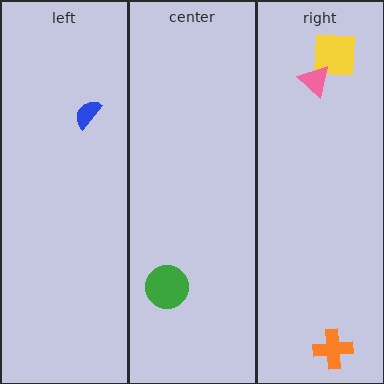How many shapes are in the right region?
3.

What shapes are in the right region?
The yellow square, the pink triangle, the orange cross.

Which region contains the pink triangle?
The right region.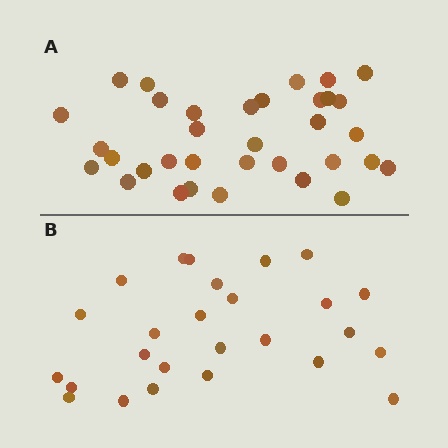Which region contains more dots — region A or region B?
Region A (the top region) has more dots.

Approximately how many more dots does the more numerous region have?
Region A has roughly 8 or so more dots than region B.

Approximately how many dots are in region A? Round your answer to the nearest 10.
About 30 dots. (The exact count is 34, which rounds to 30.)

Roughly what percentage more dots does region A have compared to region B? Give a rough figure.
About 30% more.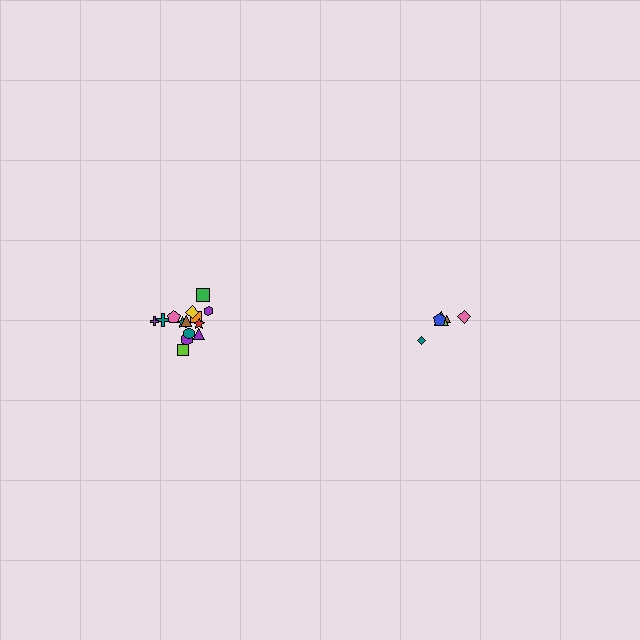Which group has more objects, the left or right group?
The left group.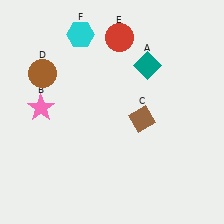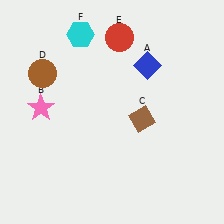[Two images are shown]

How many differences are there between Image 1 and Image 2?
There is 1 difference between the two images.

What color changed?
The diamond (A) changed from teal in Image 1 to blue in Image 2.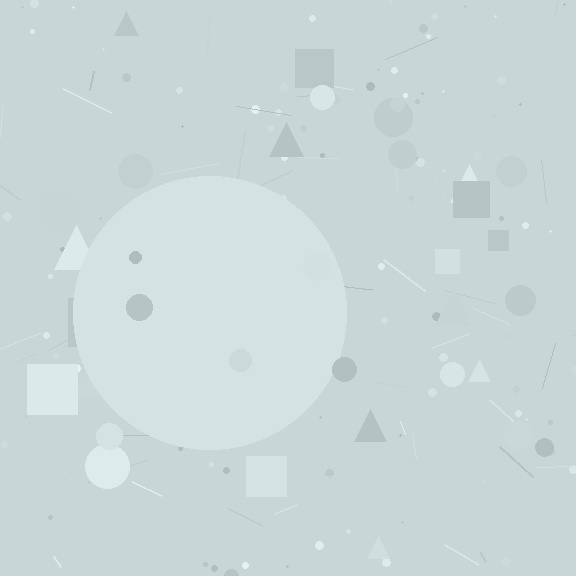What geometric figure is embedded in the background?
A circle is embedded in the background.